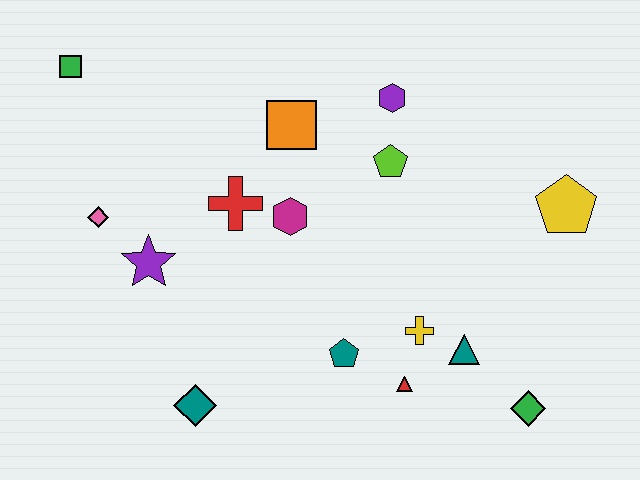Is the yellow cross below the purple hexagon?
Yes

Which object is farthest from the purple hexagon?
The teal diamond is farthest from the purple hexagon.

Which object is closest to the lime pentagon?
The purple hexagon is closest to the lime pentagon.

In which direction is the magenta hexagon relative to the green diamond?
The magenta hexagon is to the left of the green diamond.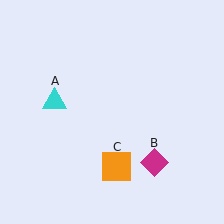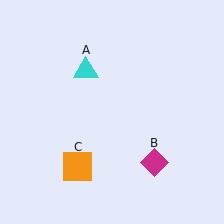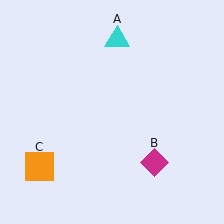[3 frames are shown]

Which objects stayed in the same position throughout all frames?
Magenta diamond (object B) remained stationary.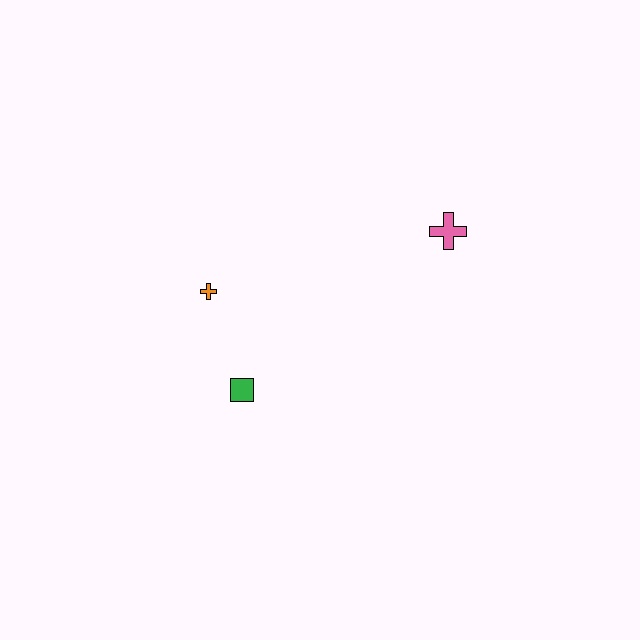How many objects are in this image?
There are 3 objects.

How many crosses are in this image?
There are 2 crosses.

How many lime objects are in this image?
There are no lime objects.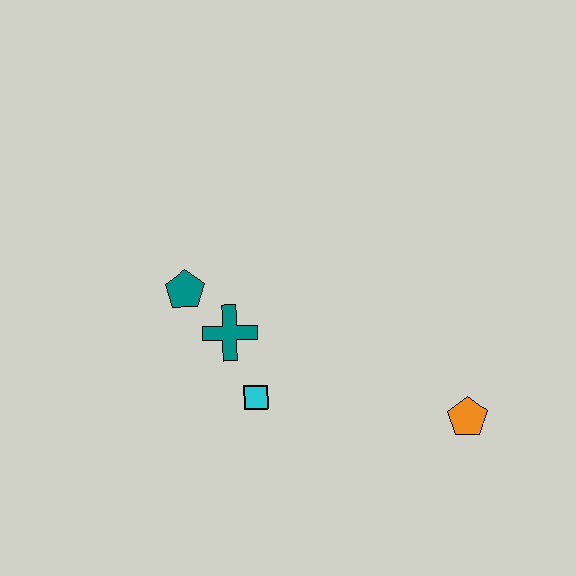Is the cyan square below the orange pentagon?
No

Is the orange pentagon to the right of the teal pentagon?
Yes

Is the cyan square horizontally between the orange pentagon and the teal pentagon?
Yes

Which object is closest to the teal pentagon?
The teal cross is closest to the teal pentagon.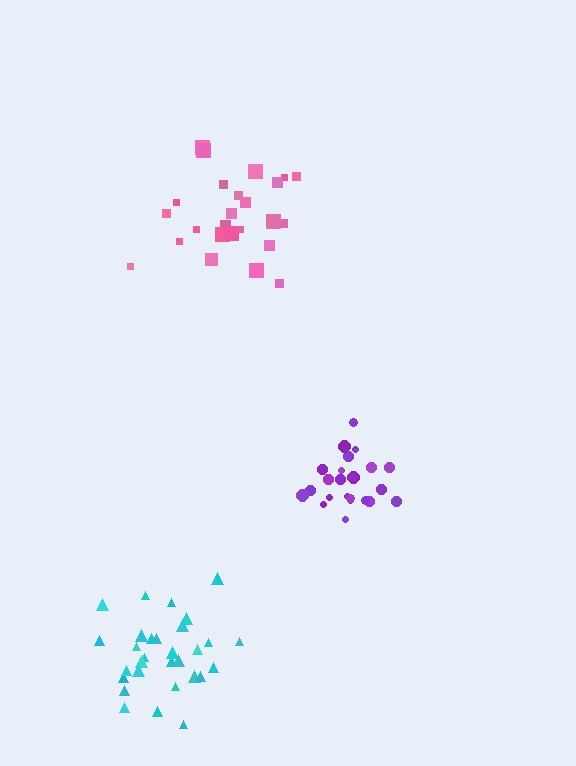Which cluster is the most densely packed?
Purple.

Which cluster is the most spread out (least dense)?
Pink.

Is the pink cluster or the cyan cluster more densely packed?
Cyan.